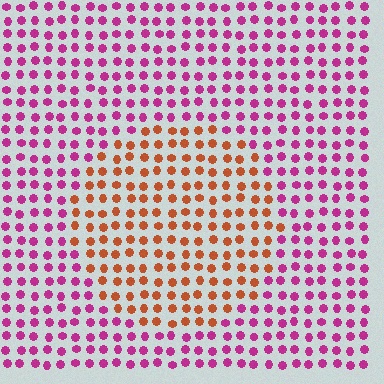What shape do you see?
I see a circle.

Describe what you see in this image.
The image is filled with small magenta elements in a uniform arrangement. A circle-shaped region is visible where the elements are tinted to a slightly different hue, forming a subtle color boundary.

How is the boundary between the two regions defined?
The boundary is defined purely by a slight shift in hue (about 57 degrees). Spacing, size, and orientation are identical on both sides.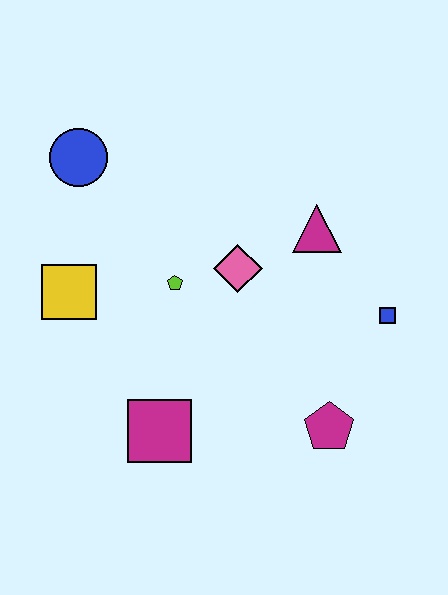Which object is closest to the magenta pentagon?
The blue square is closest to the magenta pentagon.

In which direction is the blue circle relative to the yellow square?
The blue circle is above the yellow square.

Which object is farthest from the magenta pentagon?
The blue circle is farthest from the magenta pentagon.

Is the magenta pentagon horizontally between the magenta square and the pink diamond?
No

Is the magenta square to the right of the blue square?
No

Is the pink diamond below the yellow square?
No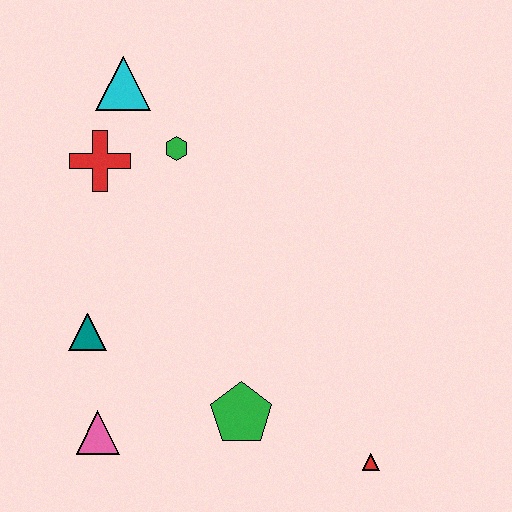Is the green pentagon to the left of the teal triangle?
No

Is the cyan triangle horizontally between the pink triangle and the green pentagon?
Yes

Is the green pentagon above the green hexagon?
No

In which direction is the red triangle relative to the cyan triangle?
The red triangle is below the cyan triangle.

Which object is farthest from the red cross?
The red triangle is farthest from the red cross.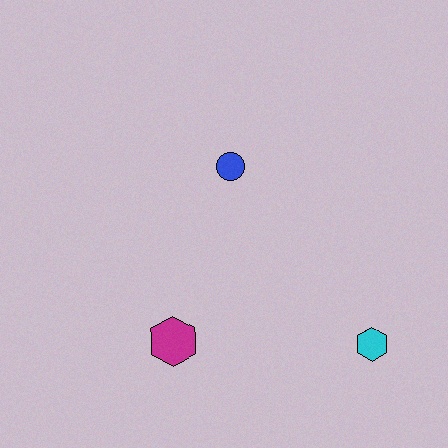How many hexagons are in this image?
There are 2 hexagons.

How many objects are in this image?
There are 3 objects.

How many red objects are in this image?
There are no red objects.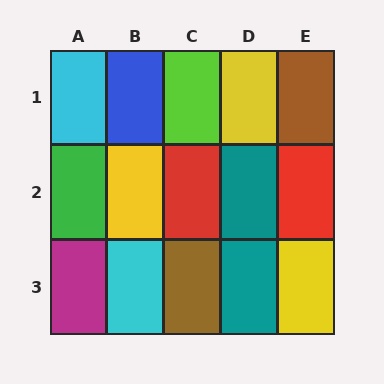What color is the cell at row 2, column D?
Teal.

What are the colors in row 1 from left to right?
Cyan, blue, lime, yellow, brown.